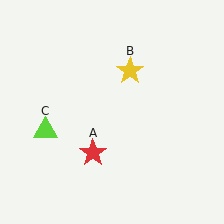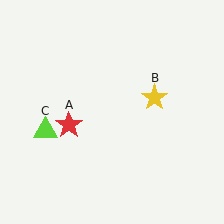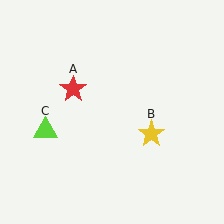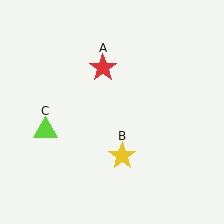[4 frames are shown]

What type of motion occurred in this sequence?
The red star (object A), yellow star (object B) rotated clockwise around the center of the scene.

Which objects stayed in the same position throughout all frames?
Lime triangle (object C) remained stationary.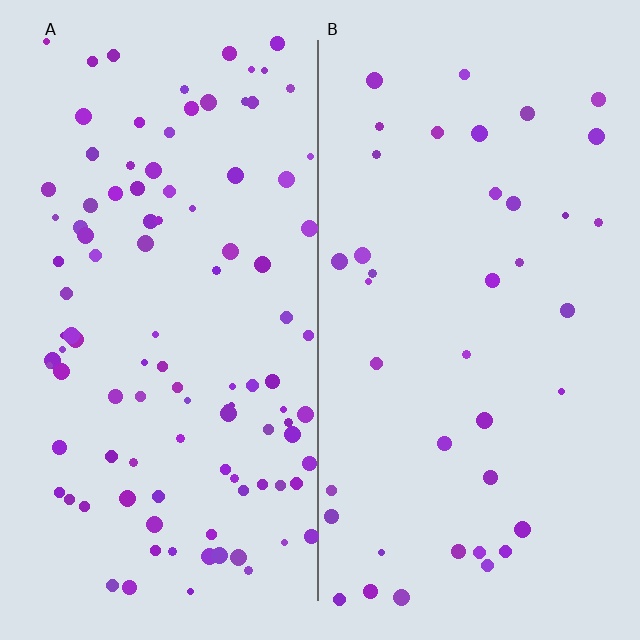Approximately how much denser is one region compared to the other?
Approximately 2.7× — region A over region B.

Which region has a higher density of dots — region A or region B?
A (the left).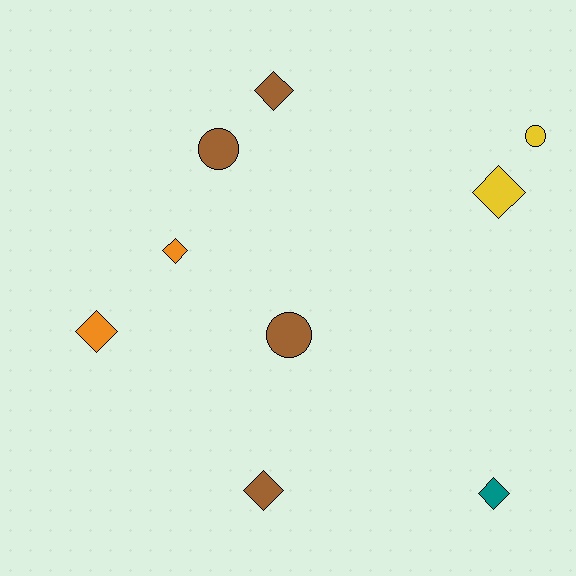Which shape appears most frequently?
Diamond, with 6 objects.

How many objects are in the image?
There are 9 objects.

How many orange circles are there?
There are no orange circles.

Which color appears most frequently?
Brown, with 4 objects.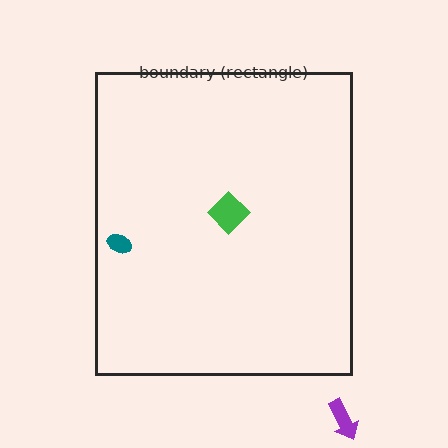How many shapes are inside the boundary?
2 inside, 1 outside.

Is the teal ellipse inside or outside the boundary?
Inside.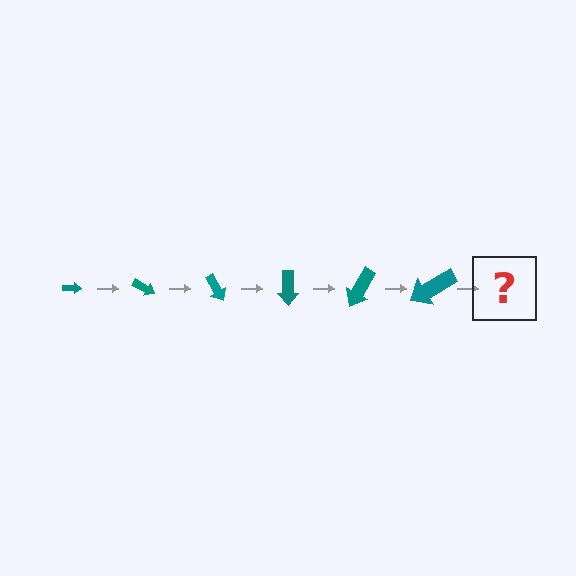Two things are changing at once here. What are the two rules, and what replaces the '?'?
The two rules are that the arrow grows larger each step and it rotates 30 degrees each step. The '?' should be an arrow, larger than the previous one and rotated 180 degrees from the start.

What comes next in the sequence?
The next element should be an arrow, larger than the previous one and rotated 180 degrees from the start.